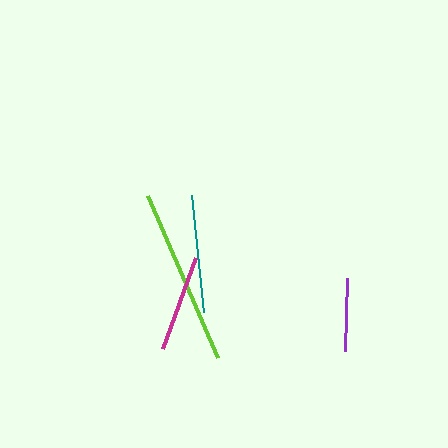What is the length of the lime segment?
The lime segment is approximately 176 pixels long.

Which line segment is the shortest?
The purple line is the shortest at approximately 73 pixels.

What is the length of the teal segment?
The teal segment is approximately 117 pixels long.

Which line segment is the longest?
The lime line is the longest at approximately 176 pixels.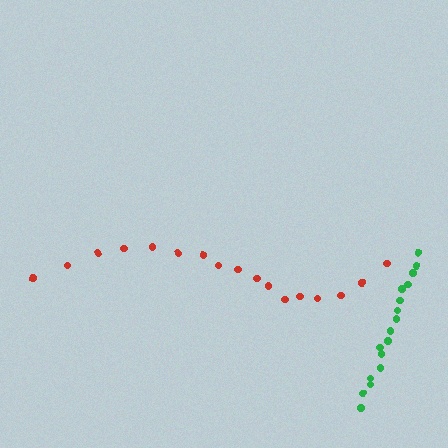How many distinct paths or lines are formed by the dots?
There are 2 distinct paths.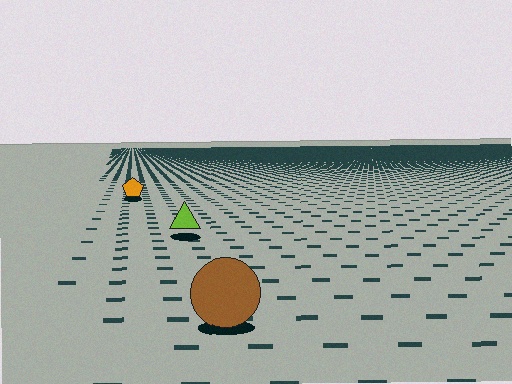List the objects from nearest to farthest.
From nearest to farthest: the brown circle, the lime triangle, the orange pentagon.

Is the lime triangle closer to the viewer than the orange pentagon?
Yes. The lime triangle is closer — you can tell from the texture gradient: the ground texture is coarser near it.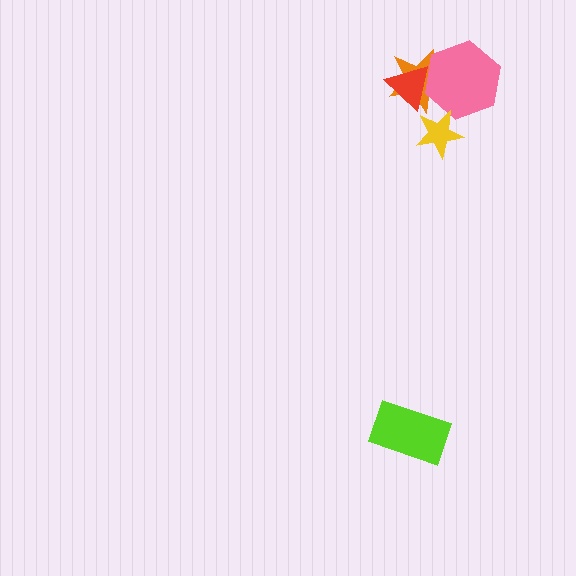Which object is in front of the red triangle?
The pink hexagon is in front of the red triangle.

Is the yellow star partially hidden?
No, no other shape covers it.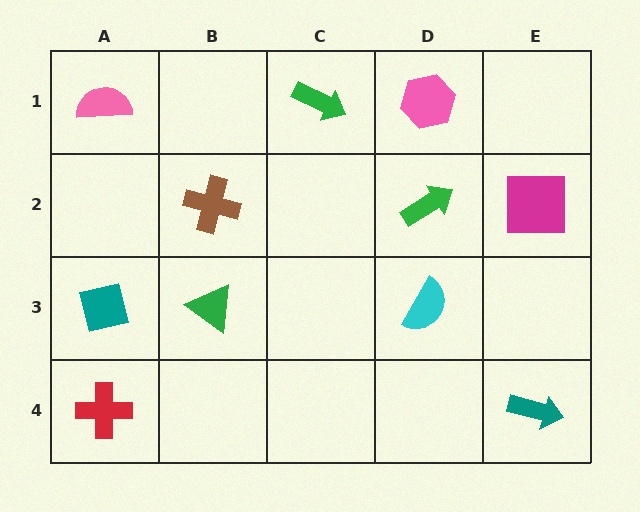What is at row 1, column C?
A green arrow.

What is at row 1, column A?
A pink semicircle.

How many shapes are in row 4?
2 shapes.